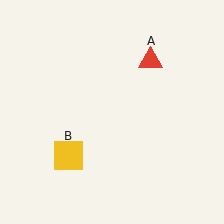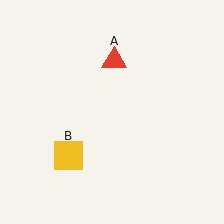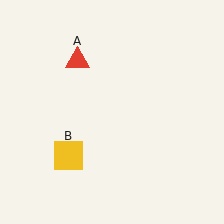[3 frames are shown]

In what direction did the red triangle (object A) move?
The red triangle (object A) moved left.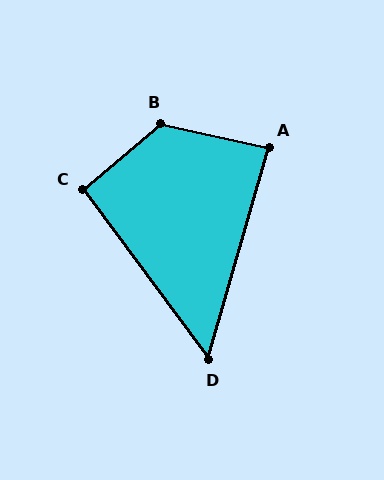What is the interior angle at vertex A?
Approximately 86 degrees (approximately right).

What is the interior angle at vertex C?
Approximately 94 degrees (approximately right).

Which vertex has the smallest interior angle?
D, at approximately 52 degrees.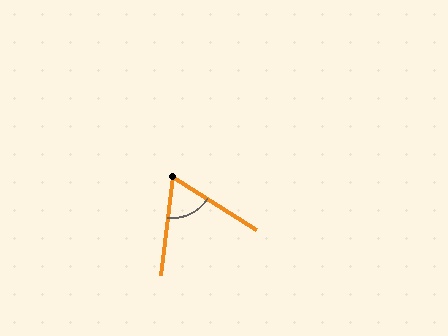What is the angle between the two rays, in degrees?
Approximately 65 degrees.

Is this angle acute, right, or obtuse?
It is acute.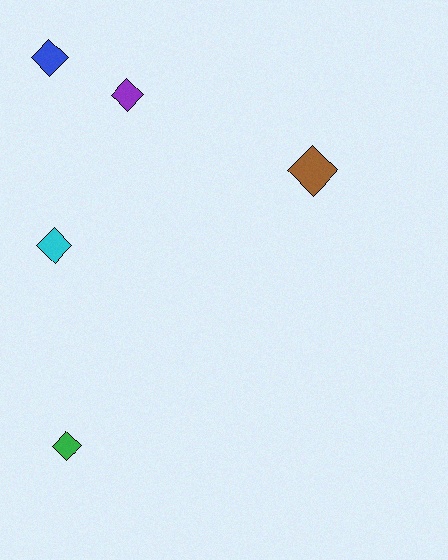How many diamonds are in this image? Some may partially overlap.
There are 5 diamonds.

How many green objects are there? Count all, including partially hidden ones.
There is 1 green object.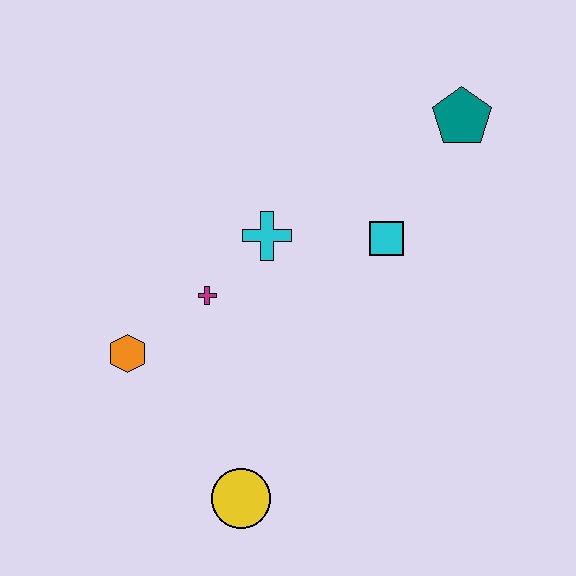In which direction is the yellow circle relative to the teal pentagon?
The yellow circle is below the teal pentagon.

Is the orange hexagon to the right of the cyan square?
No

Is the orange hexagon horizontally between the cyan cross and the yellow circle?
No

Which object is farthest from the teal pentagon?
The yellow circle is farthest from the teal pentagon.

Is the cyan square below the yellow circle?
No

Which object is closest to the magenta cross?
The cyan cross is closest to the magenta cross.